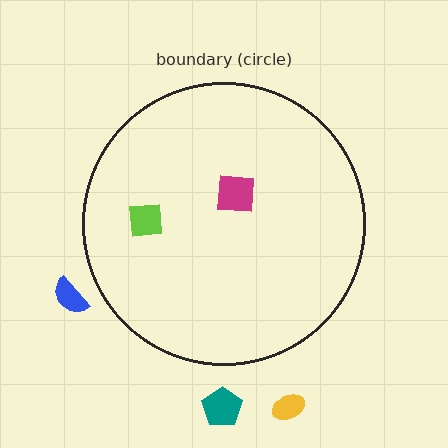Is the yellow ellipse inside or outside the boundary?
Outside.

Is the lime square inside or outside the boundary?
Inside.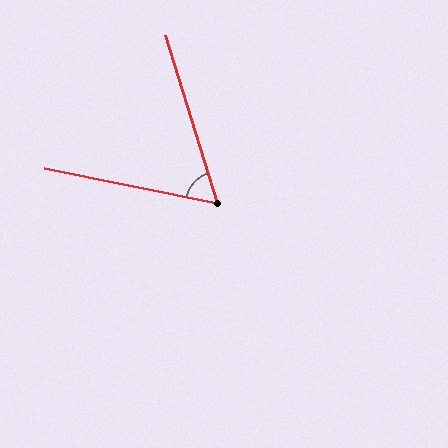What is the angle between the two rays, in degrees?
Approximately 61 degrees.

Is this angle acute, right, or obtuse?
It is acute.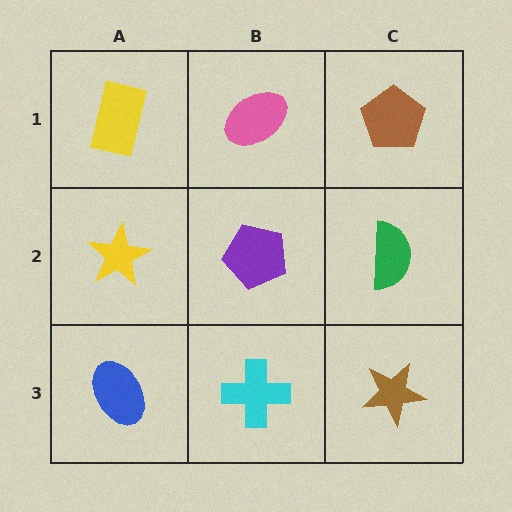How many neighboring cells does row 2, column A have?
3.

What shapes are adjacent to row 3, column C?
A green semicircle (row 2, column C), a cyan cross (row 3, column B).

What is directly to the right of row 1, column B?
A brown pentagon.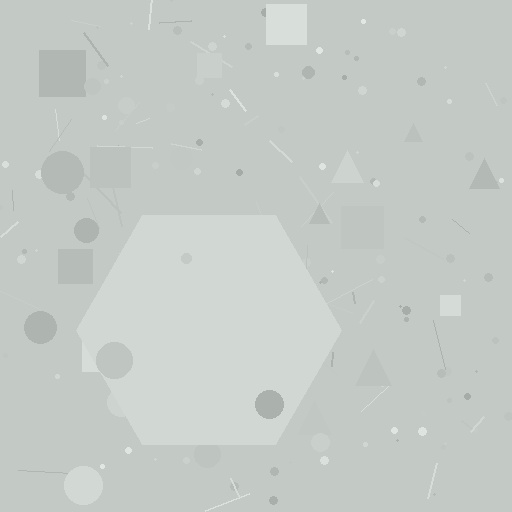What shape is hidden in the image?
A hexagon is hidden in the image.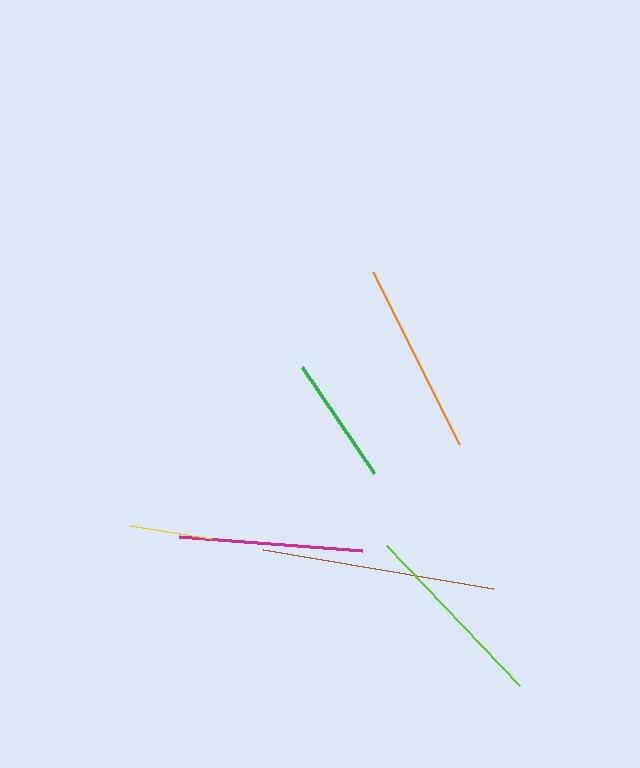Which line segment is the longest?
The brown line is the longest at approximately 233 pixels.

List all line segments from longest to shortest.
From longest to shortest: brown, lime, orange, magenta, green, yellow.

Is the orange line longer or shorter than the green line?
The orange line is longer than the green line.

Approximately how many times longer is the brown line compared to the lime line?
The brown line is approximately 1.2 times the length of the lime line.